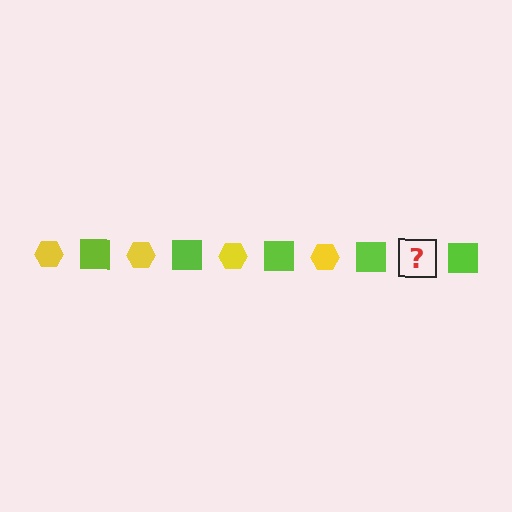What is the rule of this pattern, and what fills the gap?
The rule is that the pattern alternates between yellow hexagon and lime square. The gap should be filled with a yellow hexagon.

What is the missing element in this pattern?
The missing element is a yellow hexagon.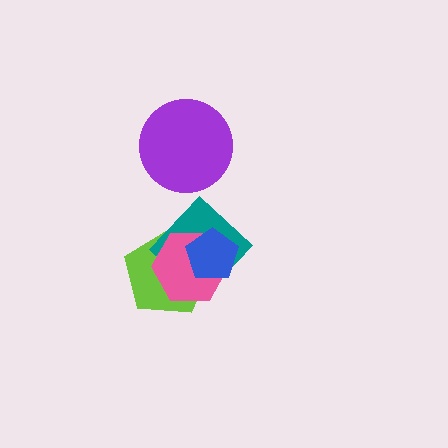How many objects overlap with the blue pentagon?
3 objects overlap with the blue pentagon.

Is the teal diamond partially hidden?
Yes, it is partially covered by another shape.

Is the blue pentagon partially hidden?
No, no other shape covers it.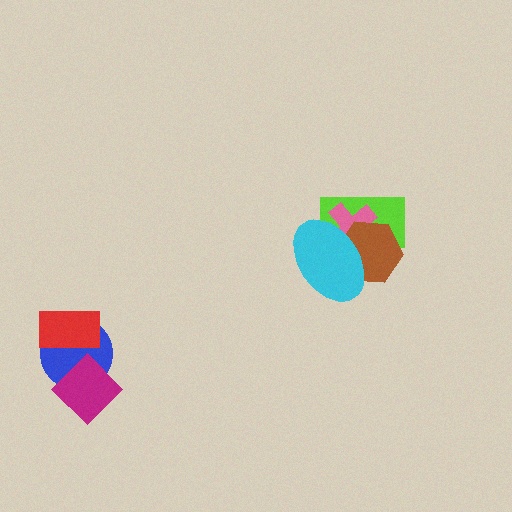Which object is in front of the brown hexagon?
The cyan ellipse is in front of the brown hexagon.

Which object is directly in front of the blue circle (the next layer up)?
The magenta diamond is directly in front of the blue circle.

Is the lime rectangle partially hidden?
Yes, it is partially covered by another shape.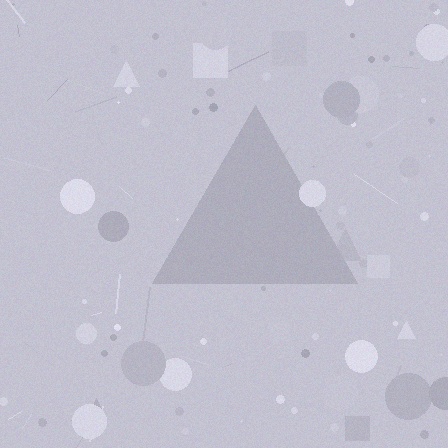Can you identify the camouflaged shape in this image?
The camouflaged shape is a triangle.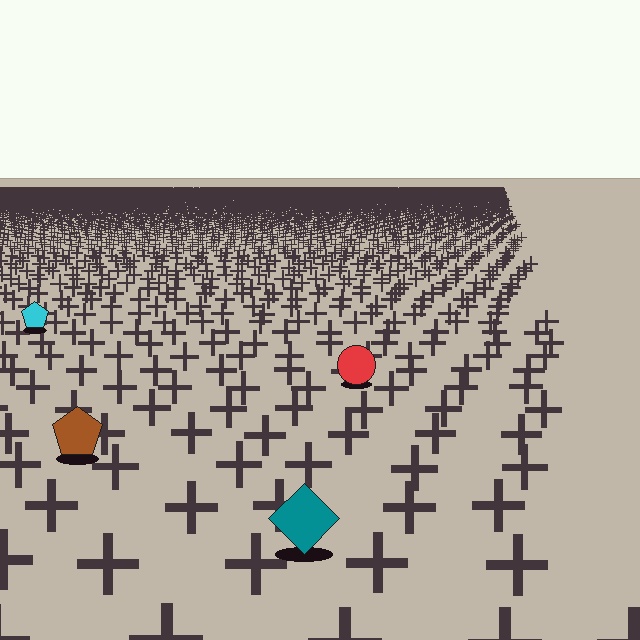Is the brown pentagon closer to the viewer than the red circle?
Yes. The brown pentagon is closer — you can tell from the texture gradient: the ground texture is coarser near it.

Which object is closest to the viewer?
The teal diamond is closest. The texture marks near it are larger and more spread out.